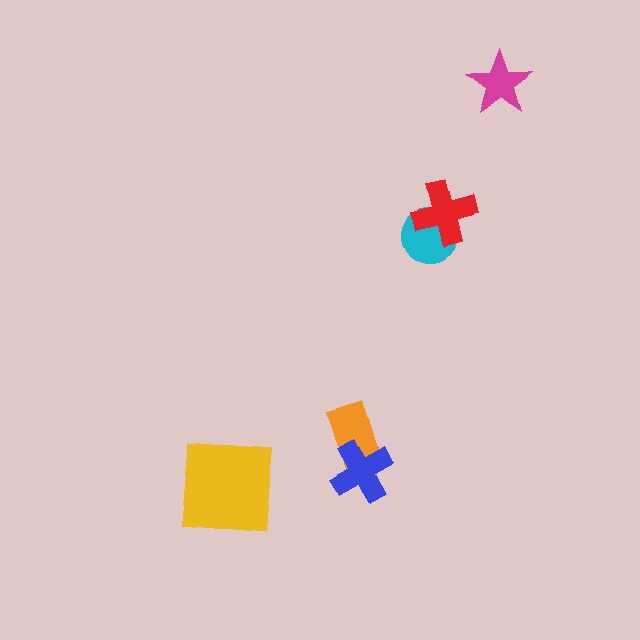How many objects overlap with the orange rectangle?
1 object overlaps with the orange rectangle.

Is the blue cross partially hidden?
No, no other shape covers it.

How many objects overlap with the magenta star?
0 objects overlap with the magenta star.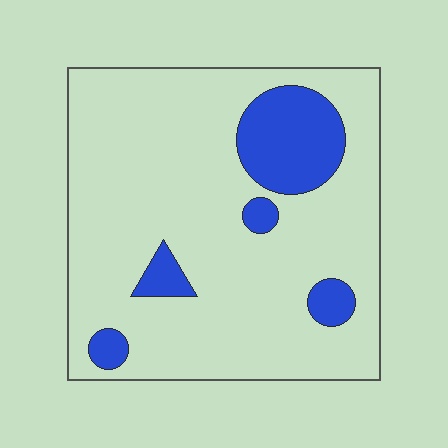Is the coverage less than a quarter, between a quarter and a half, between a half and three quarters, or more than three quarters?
Less than a quarter.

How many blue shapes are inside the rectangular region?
5.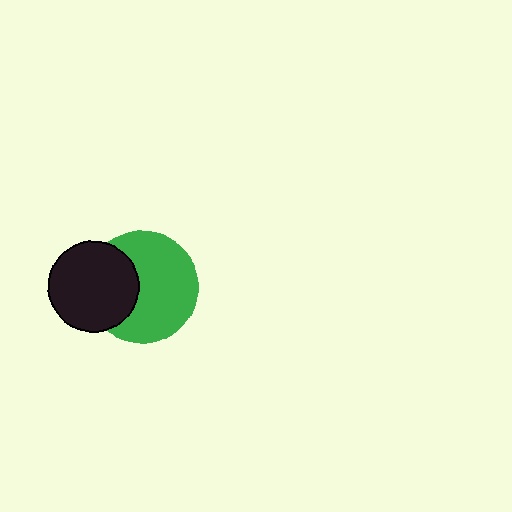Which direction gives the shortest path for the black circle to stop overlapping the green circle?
Moving left gives the shortest separation.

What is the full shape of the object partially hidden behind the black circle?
The partially hidden object is a green circle.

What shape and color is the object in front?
The object in front is a black circle.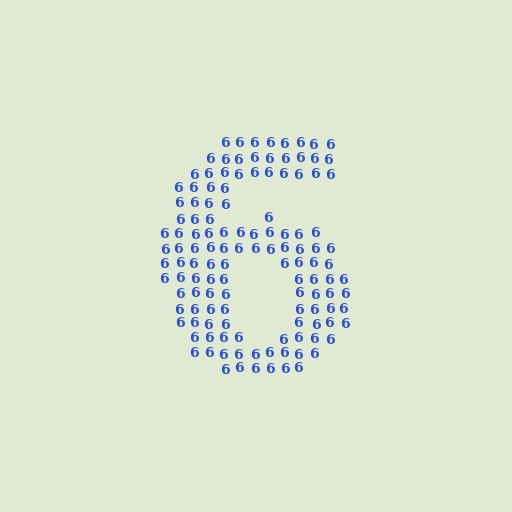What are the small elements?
The small elements are digit 6's.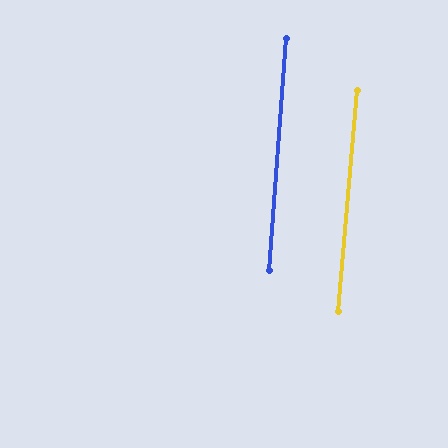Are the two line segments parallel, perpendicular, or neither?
Parallel — their directions differ by only 1.0°.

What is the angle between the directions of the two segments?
Approximately 1 degree.